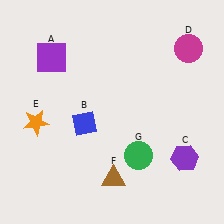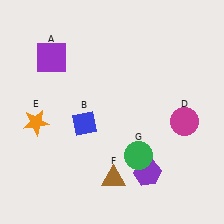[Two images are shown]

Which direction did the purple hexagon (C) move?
The purple hexagon (C) moved left.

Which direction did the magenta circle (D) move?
The magenta circle (D) moved down.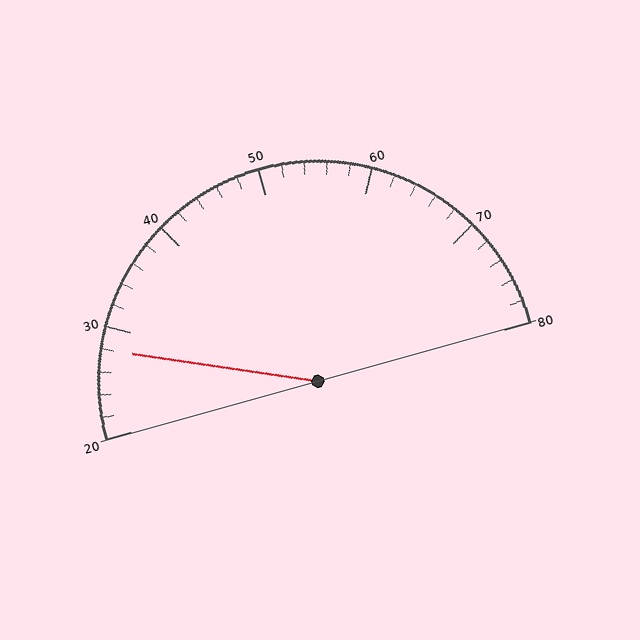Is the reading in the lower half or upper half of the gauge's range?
The reading is in the lower half of the range (20 to 80).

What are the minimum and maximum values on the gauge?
The gauge ranges from 20 to 80.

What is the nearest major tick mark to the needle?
The nearest major tick mark is 30.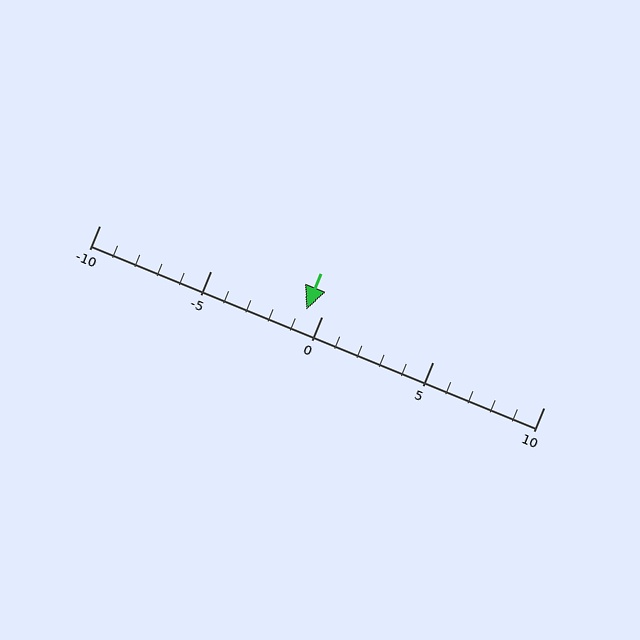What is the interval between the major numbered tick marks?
The major tick marks are spaced 5 units apart.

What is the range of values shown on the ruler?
The ruler shows values from -10 to 10.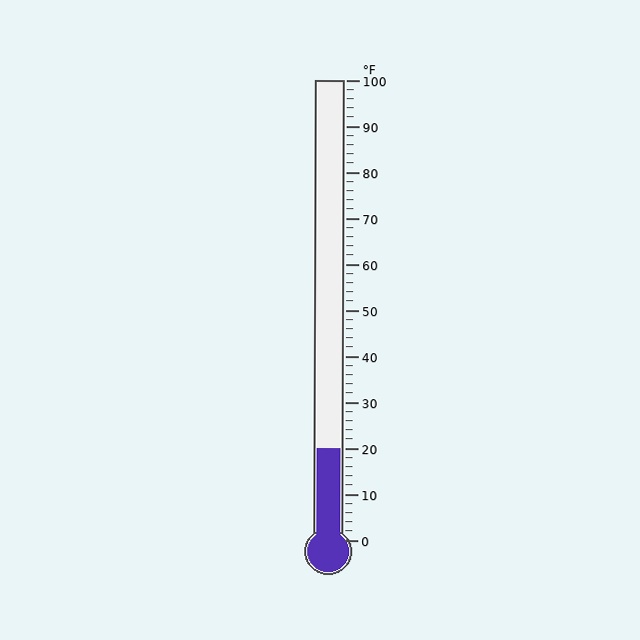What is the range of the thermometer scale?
The thermometer scale ranges from 0°F to 100°F.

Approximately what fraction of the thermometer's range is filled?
The thermometer is filled to approximately 20% of its range.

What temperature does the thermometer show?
The thermometer shows approximately 20°F.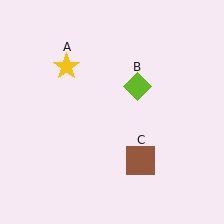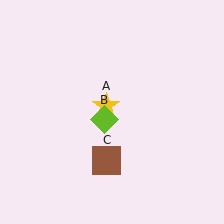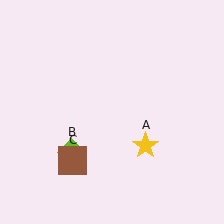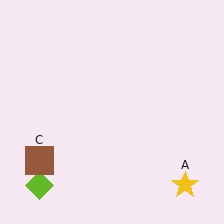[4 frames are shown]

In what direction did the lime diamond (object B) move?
The lime diamond (object B) moved down and to the left.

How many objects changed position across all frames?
3 objects changed position: yellow star (object A), lime diamond (object B), brown square (object C).